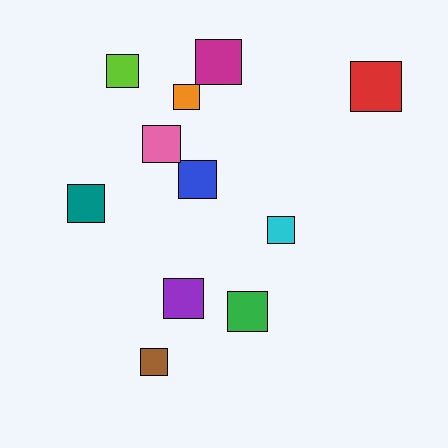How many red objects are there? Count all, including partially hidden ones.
There is 1 red object.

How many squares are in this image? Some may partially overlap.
There are 11 squares.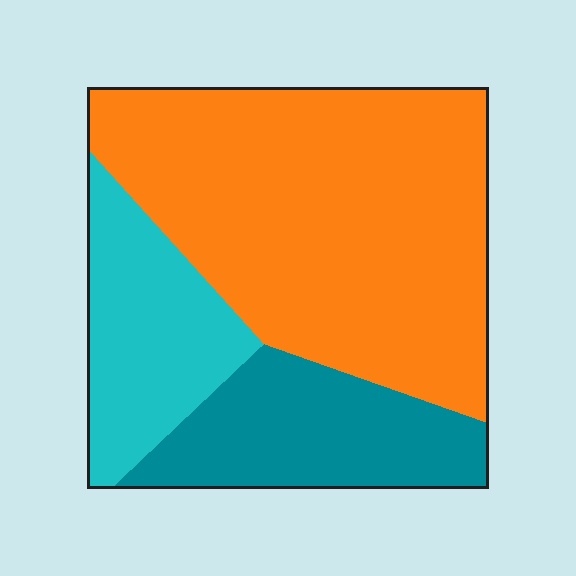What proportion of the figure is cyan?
Cyan takes up less than a quarter of the figure.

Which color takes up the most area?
Orange, at roughly 60%.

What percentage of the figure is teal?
Teal covers about 20% of the figure.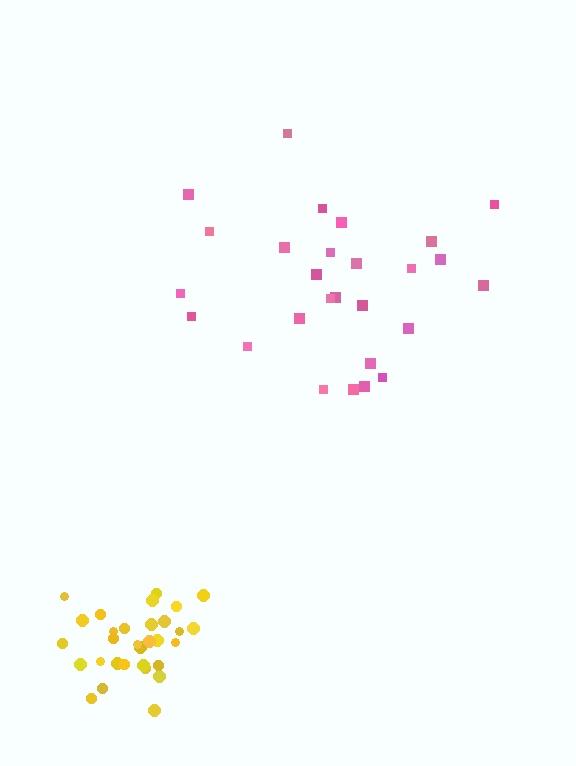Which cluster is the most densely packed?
Yellow.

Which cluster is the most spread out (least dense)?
Pink.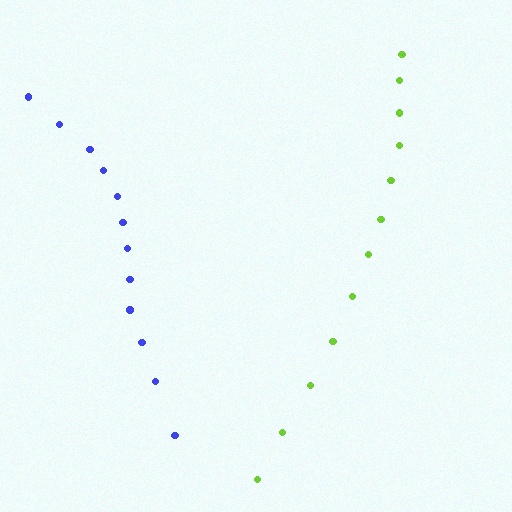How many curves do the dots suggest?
There are 2 distinct paths.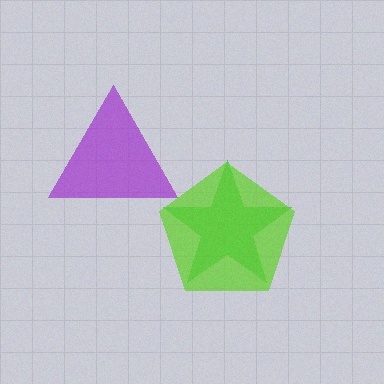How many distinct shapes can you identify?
There are 3 distinct shapes: a green star, a lime pentagon, a purple triangle.